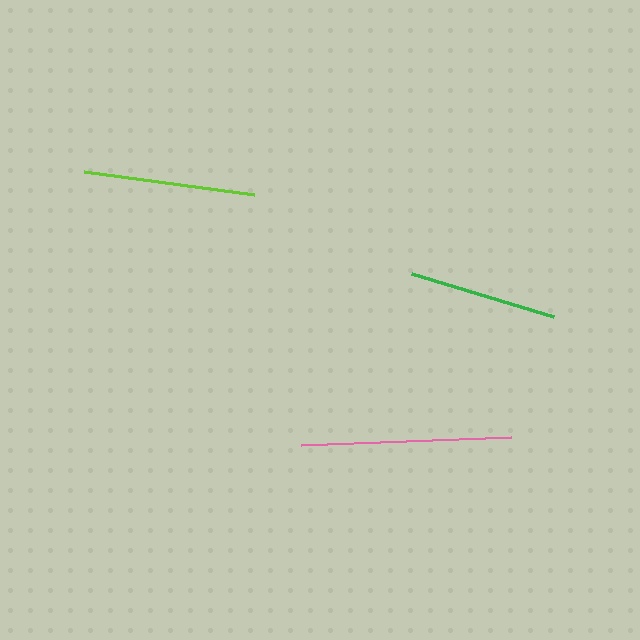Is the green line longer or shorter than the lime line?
The lime line is longer than the green line.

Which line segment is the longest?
The pink line is the longest at approximately 210 pixels.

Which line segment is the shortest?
The green line is the shortest at approximately 149 pixels.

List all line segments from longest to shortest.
From longest to shortest: pink, lime, green.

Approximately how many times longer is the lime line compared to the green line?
The lime line is approximately 1.2 times the length of the green line.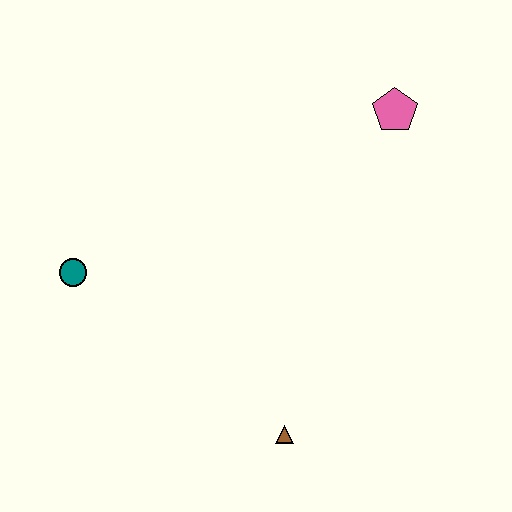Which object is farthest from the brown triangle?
The pink pentagon is farthest from the brown triangle.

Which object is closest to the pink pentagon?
The brown triangle is closest to the pink pentagon.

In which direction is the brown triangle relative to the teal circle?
The brown triangle is to the right of the teal circle.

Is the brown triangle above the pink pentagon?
No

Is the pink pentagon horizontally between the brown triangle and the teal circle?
No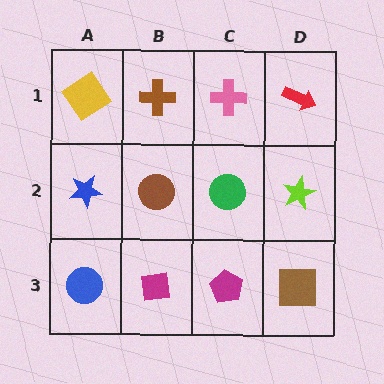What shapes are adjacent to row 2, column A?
A yellow diamond (row 1, column A), a blue circle (row 3, column A), a brown circle (row 2, column B).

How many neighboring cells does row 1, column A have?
2.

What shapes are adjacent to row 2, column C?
A pink cross (row 1, column C), a magenta pentagon (row 3, column C), a brown circle (row 2, column B), a lime star (row 2, column D).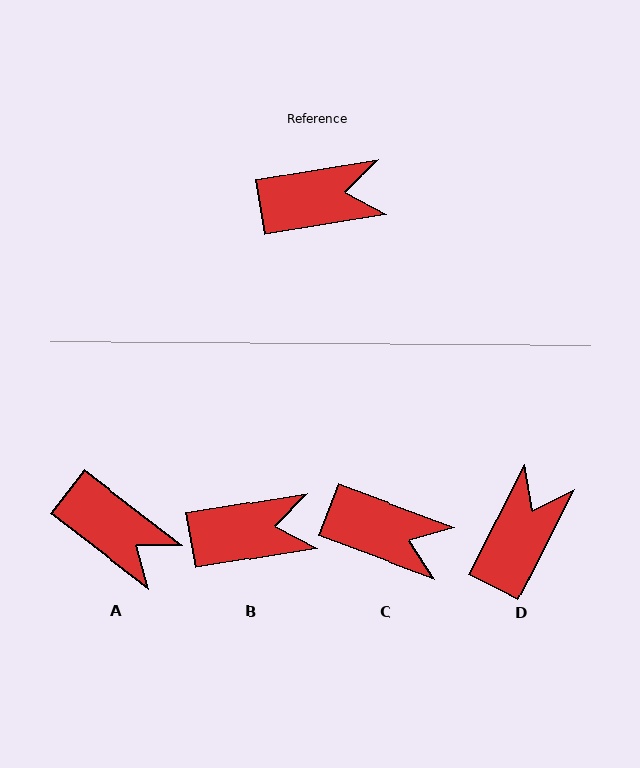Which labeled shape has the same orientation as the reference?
B.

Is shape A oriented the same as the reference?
No, it is off by about 47 degrees.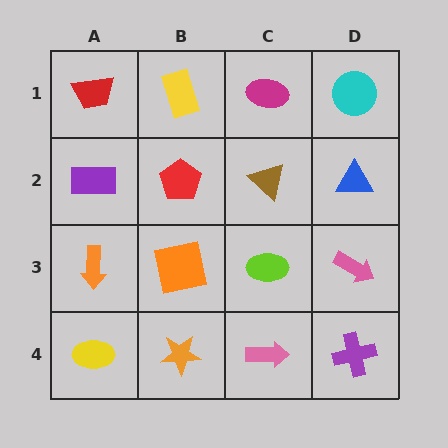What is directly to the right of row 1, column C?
A cyan circle.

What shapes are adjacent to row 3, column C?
A brown triangle (row 2, column C), a pink arrow (row 4, column C), an orange square (row 3, column B), a pink arrow (row 3, column D).